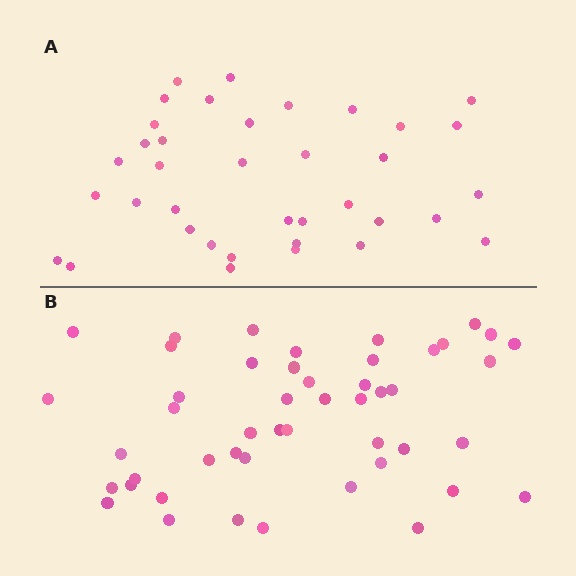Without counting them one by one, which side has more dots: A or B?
Region B (the bottom region) has more dots.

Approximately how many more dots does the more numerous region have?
Region B has roughly 12 or so more dots than region A.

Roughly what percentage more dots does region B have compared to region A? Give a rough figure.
About 30% more.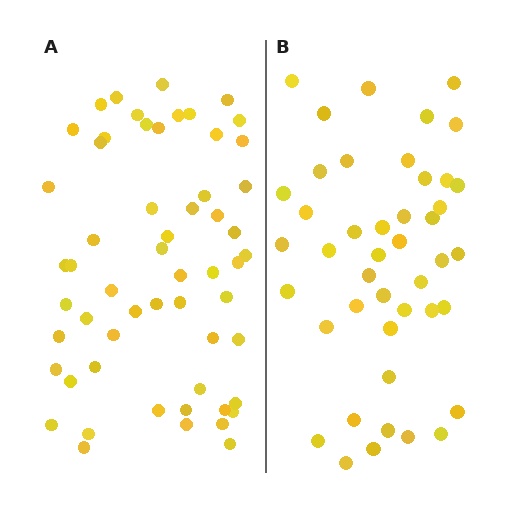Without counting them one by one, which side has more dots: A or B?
Region A (the left region) has more dots.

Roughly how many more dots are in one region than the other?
Region A has approximately 15 more dots than region B.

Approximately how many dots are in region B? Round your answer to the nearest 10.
About 40 dots. (The exact count is 44, which rounds to 40.)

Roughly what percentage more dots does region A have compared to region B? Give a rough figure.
About 30% more.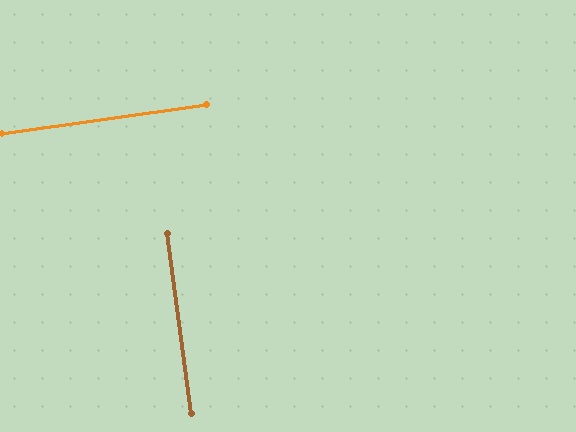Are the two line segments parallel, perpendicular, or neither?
Perpendicular — they meet at approximately 90°.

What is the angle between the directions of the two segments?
Approximately 90 degrees.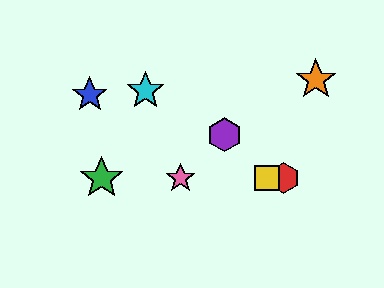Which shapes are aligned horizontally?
The red hexagon, the green star, the yellow square, the pink star are aligned horizontally.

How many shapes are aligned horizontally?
4 shapes (the red hexagon, the green star, the yellow square, the pink star) are aligned horizontally.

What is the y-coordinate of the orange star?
The orange star is at y≈80.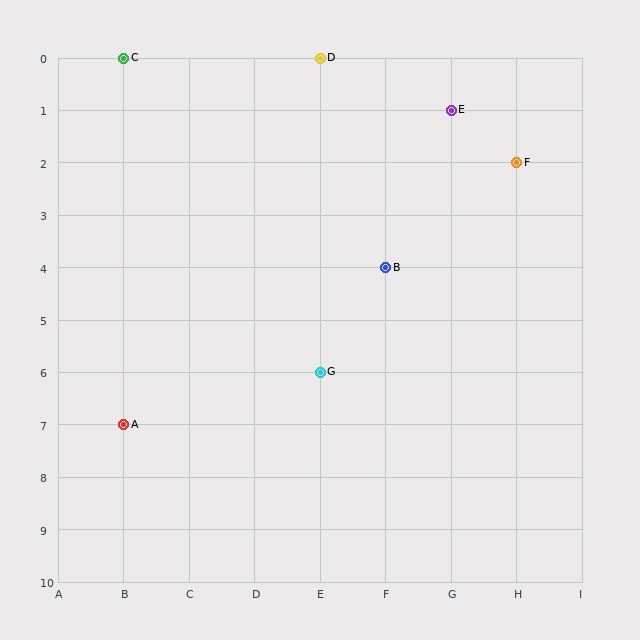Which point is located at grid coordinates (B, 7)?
Point A is at (B, 7).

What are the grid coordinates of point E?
Point E is at grid coordinates (G, 1).